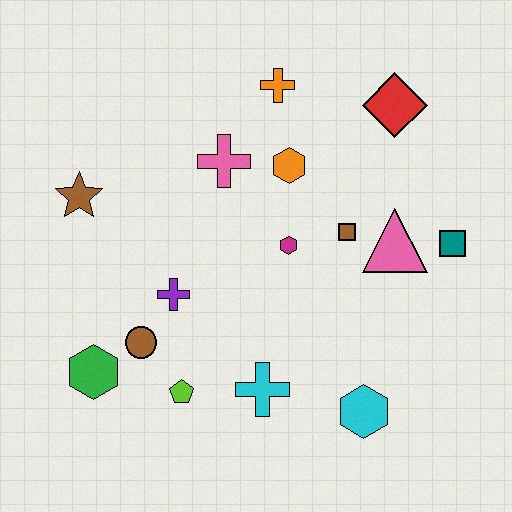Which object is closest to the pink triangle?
The brown square is closest to the pink triangle.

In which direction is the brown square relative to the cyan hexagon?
The brown square is above the cyan hexagon.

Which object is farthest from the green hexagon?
The red diamond is farthest from the green hexagon.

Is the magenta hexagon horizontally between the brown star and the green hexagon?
No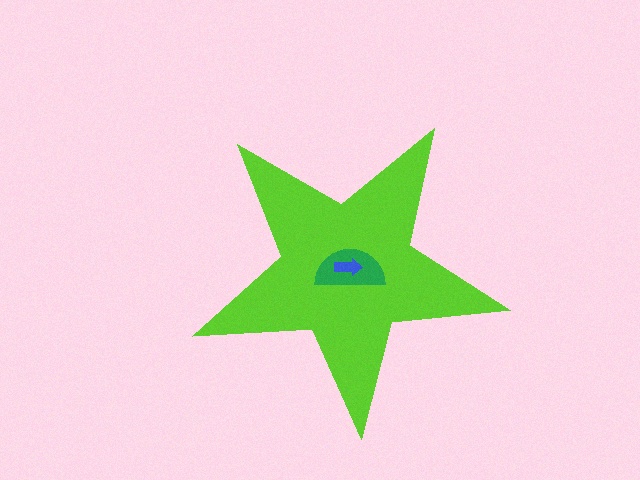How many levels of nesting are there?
3.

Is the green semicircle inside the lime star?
Yes.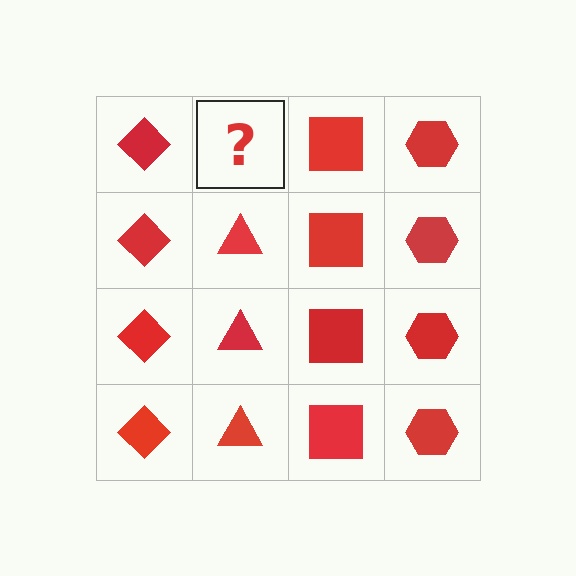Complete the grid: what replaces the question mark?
The question mark should be replaced with a red triangle.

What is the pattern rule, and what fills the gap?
The rule is that each column has a consistent shape. The gap should be filled with a red triangle.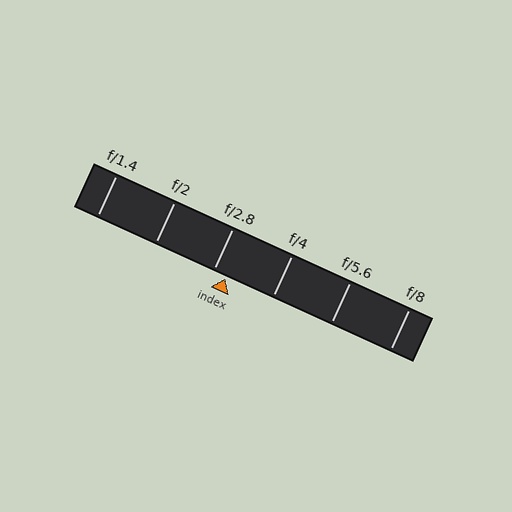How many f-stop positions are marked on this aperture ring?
There are 6 f-stop positions marked.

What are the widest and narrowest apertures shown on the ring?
The widest aperture shown is f/1.4 and the narrowest is f/8.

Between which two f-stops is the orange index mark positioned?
The index mark is between f/2.8 and f/4.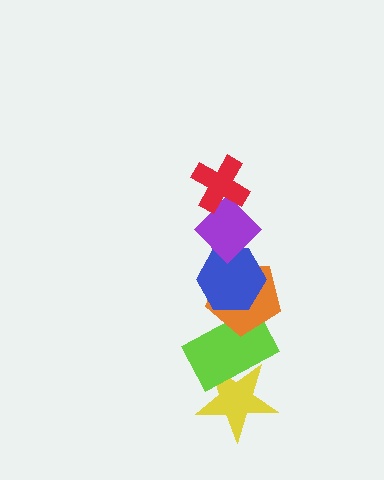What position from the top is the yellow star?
The yellow star is 6th from the top.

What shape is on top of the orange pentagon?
The blue hexagon is on top of the orange pentagon.